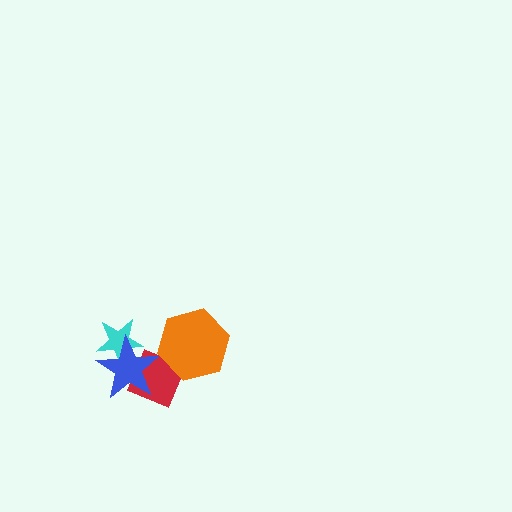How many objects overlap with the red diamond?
2 objects overlap with the red diamond.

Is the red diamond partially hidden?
Yes, it is partially covered by another shape.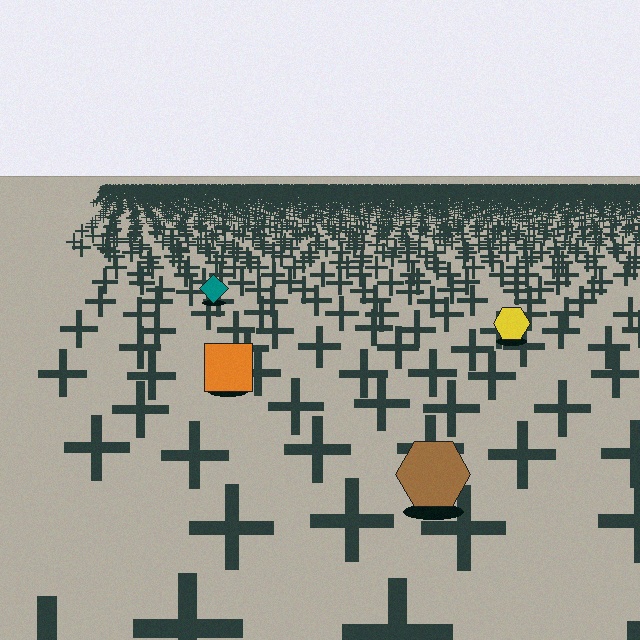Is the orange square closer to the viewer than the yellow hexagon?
Yes. The orange square is closer — you can tell from the texture gradient: the ground texture is coarser near it.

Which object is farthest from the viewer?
The teal diamond is farthest from the viewer. It appears smaller and the ground texture around it is denser.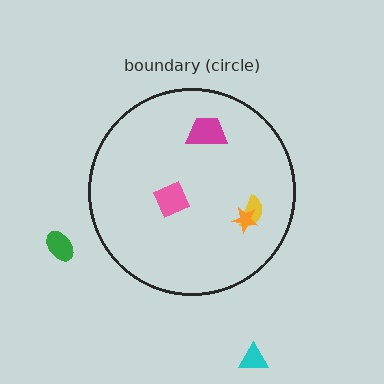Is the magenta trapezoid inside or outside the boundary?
Inside.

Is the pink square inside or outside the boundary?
Inside.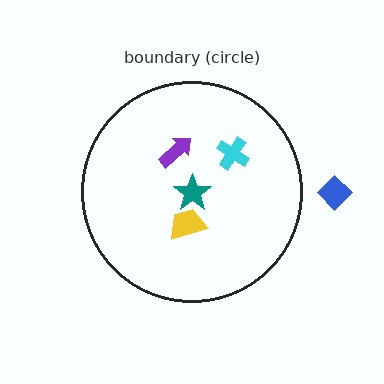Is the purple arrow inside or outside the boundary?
Inside.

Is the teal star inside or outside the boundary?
Inside.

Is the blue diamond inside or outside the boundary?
Outside.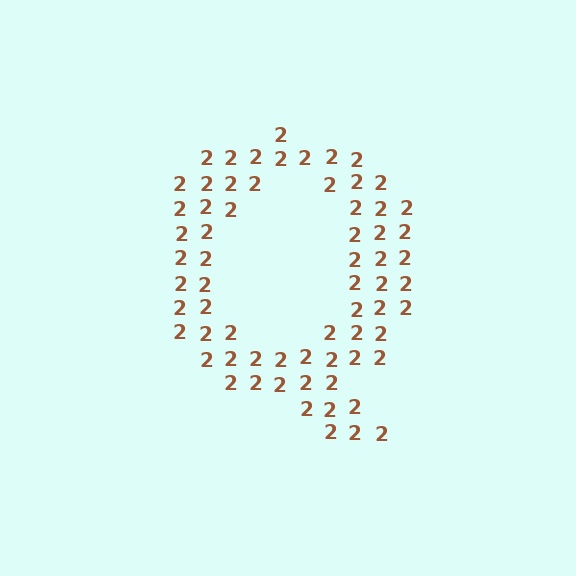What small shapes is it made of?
It is made of small digit 2's.